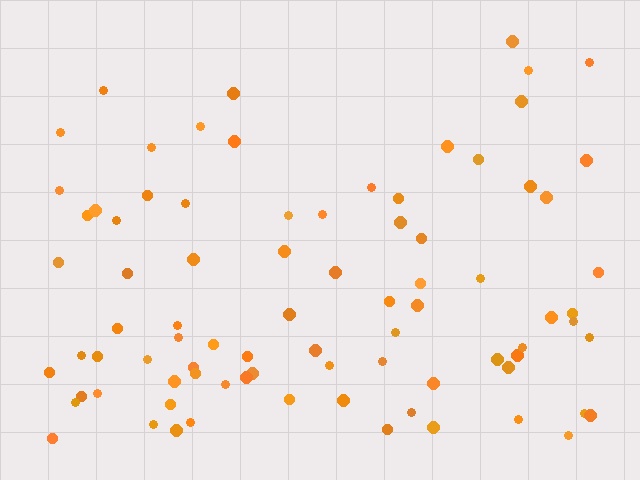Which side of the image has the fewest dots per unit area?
The top.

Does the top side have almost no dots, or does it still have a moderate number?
Still a moderate number, just noticeably fewer than the bottom.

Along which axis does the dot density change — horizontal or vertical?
Vertical.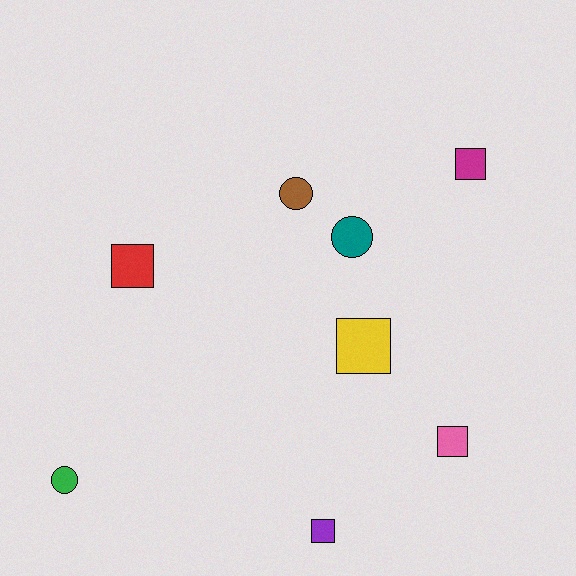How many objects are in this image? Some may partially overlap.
There are 8 objects.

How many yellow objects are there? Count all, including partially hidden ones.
There is 1 yellow object.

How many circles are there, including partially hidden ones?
There are 3 circles.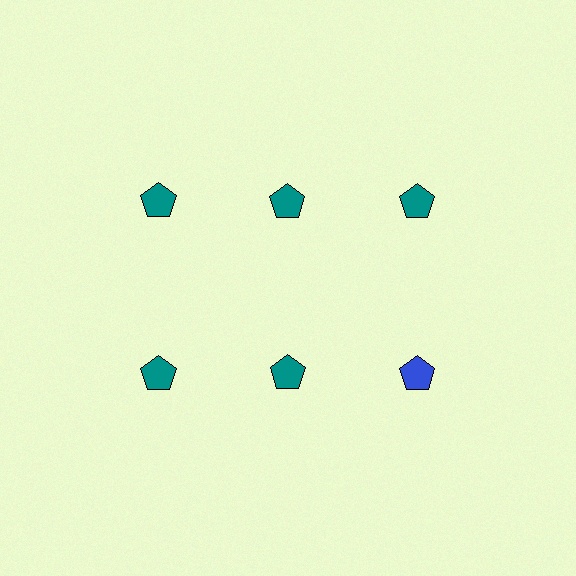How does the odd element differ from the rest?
It has a different color: blue instead of teal.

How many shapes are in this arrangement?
There are 6 shapes arranged in a grid pattern.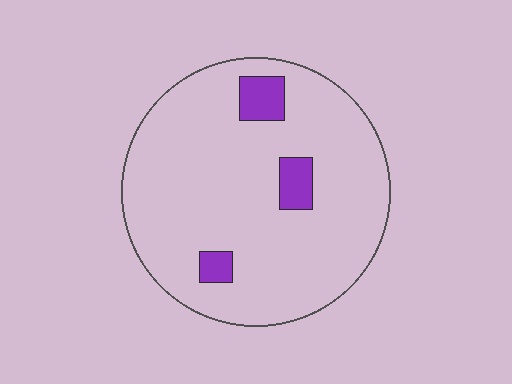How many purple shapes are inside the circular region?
3.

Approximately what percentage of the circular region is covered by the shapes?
Approximately 10%.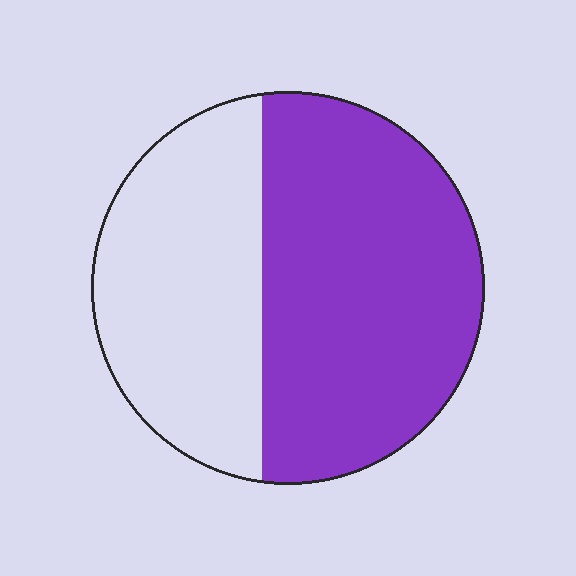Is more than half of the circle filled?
Yes.